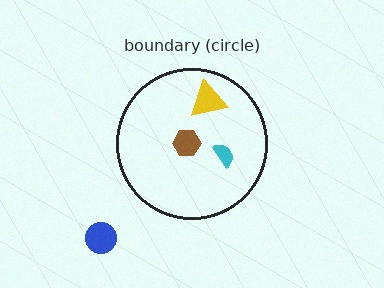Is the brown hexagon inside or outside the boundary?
Inside.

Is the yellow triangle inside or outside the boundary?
Inside.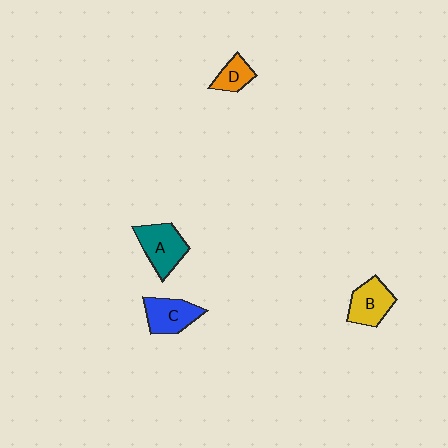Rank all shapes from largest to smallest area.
From largest to smallest: A (teal), C (blue), B (yellow), D (orange).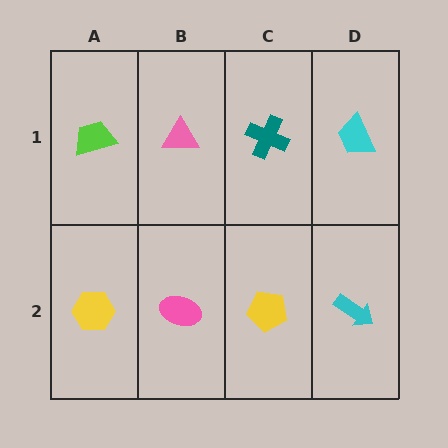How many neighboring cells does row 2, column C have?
3.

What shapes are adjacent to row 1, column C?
A yellow pentagon (row 2, column C), a pink triangle (row 1, column B), a cyan trapezoid (row 1, column D).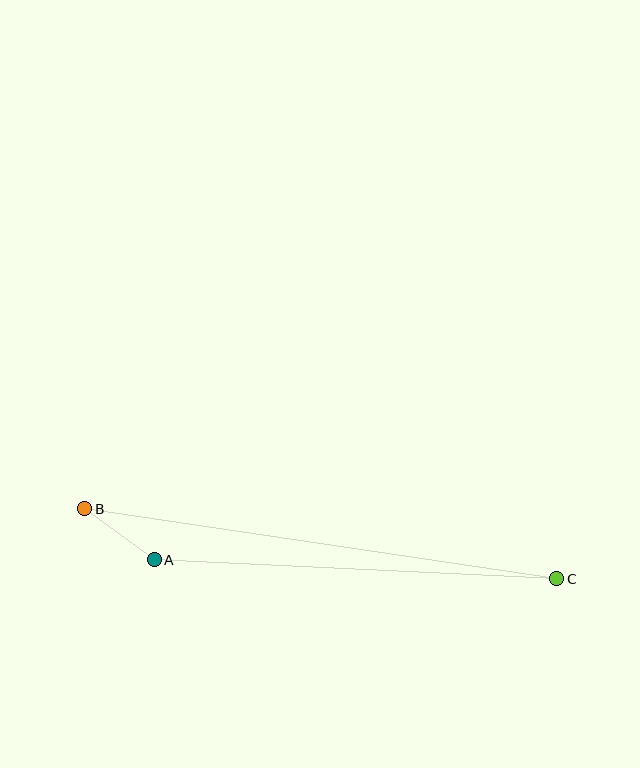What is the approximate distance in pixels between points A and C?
The distance between A and C is approximately 403 pixels.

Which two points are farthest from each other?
Points B and C are farthest from each other.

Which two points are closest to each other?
Points A and B are closest to each other.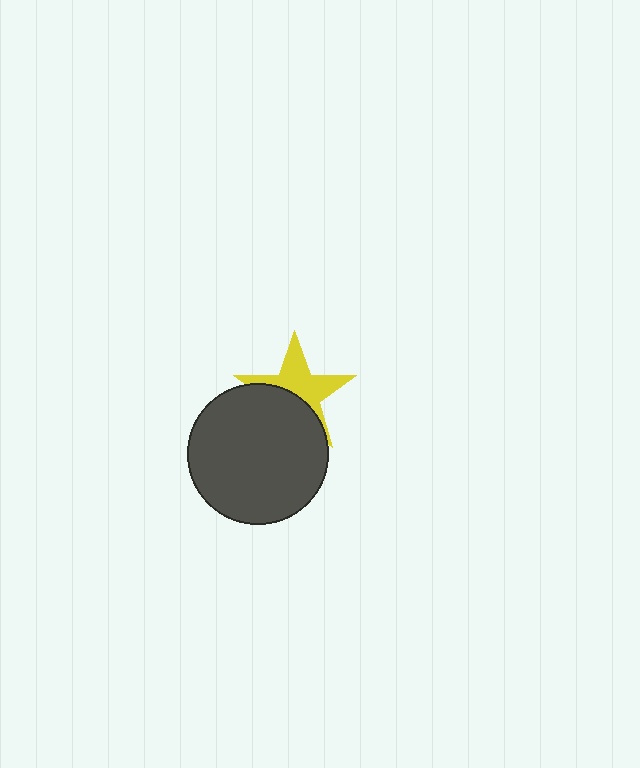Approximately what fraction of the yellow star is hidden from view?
Roughly 46% of the yellow star is hidden behind the dark gray circle.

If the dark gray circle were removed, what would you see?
You would see the complete yellow star.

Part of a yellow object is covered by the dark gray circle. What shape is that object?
It is a star.